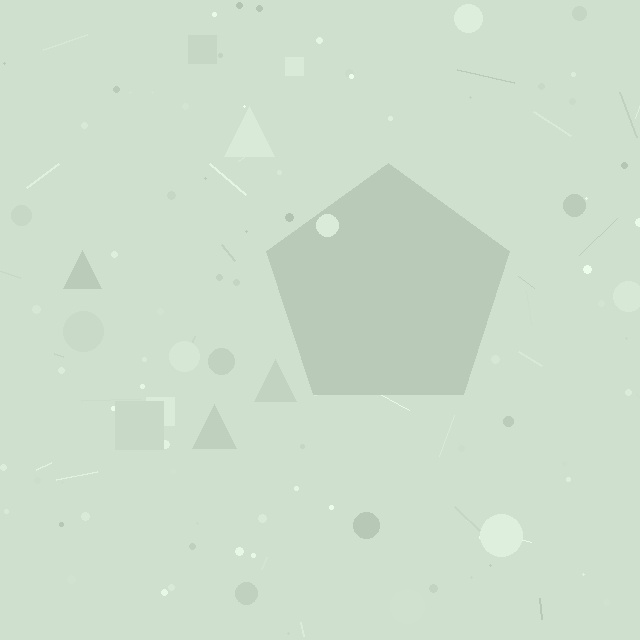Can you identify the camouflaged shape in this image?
The camouflaged shape is a pentagon.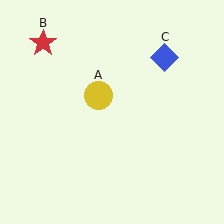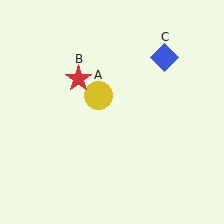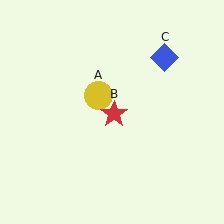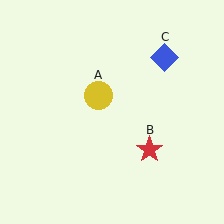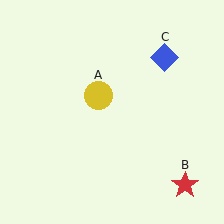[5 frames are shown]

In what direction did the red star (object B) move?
The red star (object B) moved down and to the right.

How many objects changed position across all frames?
1 object changed position: red star (object B).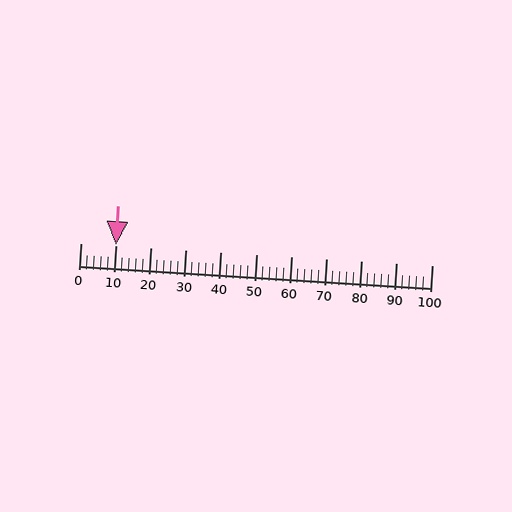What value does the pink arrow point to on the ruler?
The pink arrow points to approximately 10.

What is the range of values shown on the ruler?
The ruler shows values from 0 to 100.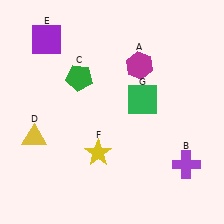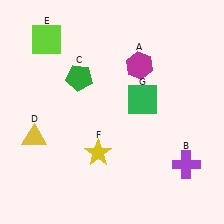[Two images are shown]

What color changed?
The square (E) changed from purple in Image 1 to lime in Image 2.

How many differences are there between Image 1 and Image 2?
There is 1 difference between the two images.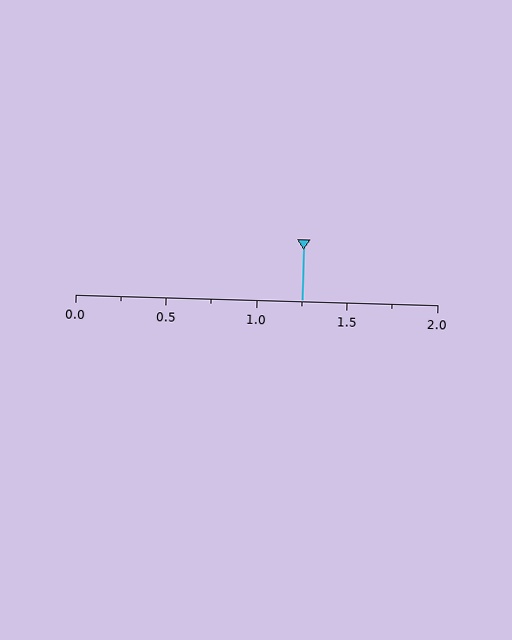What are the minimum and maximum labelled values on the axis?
The axis runs from 0.0 to 2.0.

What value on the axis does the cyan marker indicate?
The marker indicates approximately 1.25.